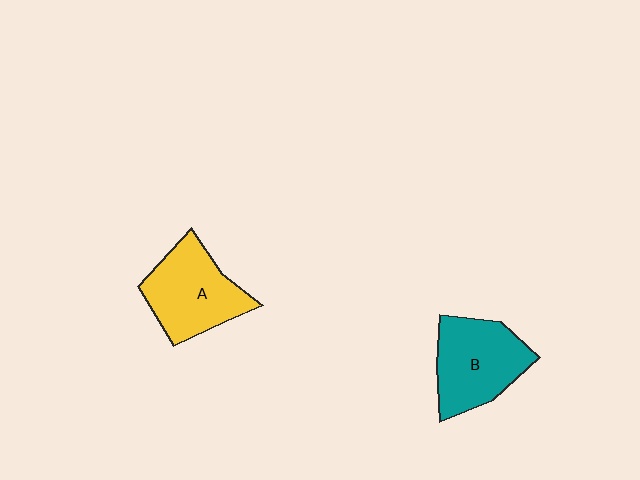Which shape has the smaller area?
Shape A (yellow).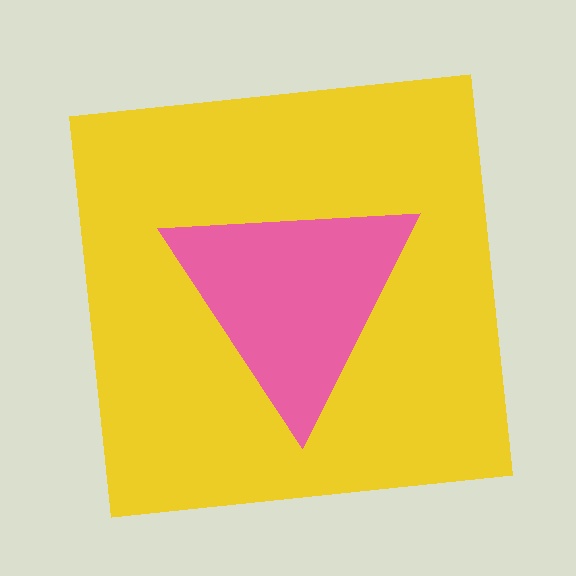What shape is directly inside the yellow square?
The pink triangle.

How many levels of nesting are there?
2.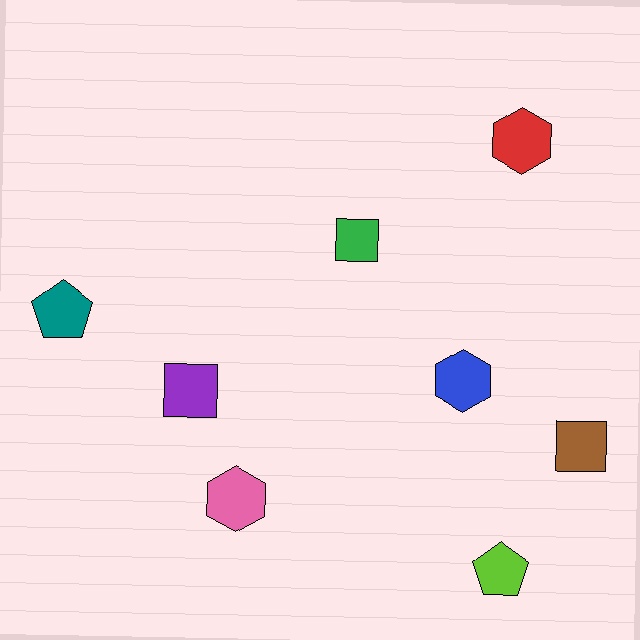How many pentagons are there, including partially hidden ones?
There are 2 pentagons.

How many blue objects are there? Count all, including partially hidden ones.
There is 1 blue object.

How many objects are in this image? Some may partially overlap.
There are 8 objects.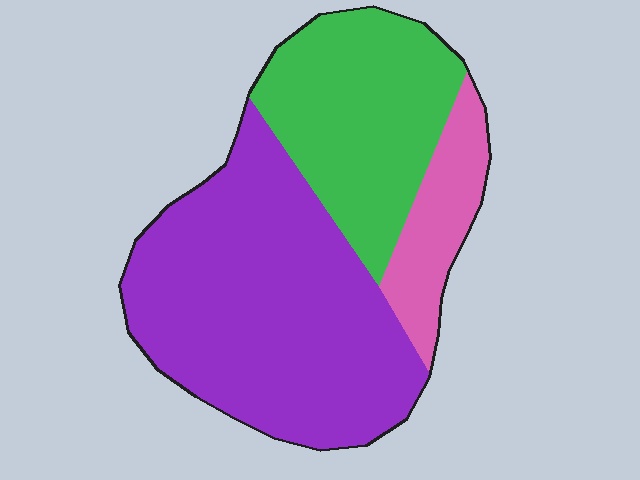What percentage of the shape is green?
Green covers about 30% of the shape.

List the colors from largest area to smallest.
From largest to smallest: purple, green, pink.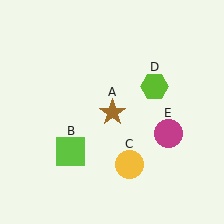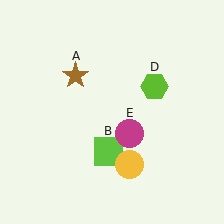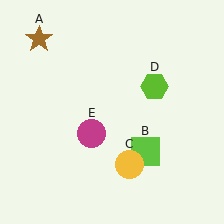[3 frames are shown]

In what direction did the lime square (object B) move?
The lime square (object B) moved right.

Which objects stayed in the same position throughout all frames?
Yellow circle (object C) and lime hexagon (object D) remained stationary.